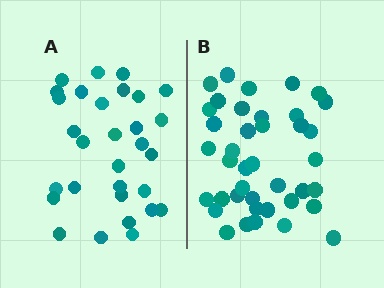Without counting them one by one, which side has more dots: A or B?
Region B (the right region) has more dots.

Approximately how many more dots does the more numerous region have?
Region B has roughly 10 or so more dots than region A.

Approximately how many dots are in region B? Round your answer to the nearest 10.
About 40 dots.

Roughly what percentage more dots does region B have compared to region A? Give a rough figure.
About 35% more.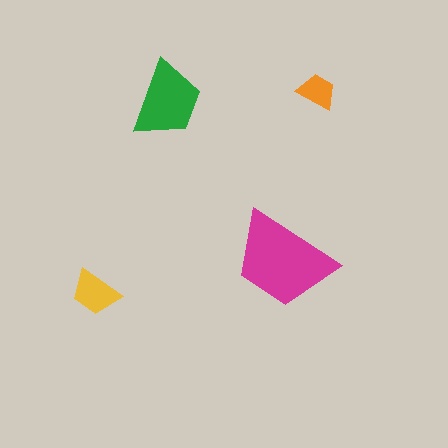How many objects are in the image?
There are 4 objects in the image.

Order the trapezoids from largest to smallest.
the magenta one, the green one, the yellow one, the orange one.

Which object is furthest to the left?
The yellow trapezoid is leftmost.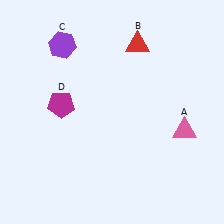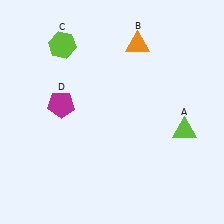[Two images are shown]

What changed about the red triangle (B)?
In Image 1, B is red. In Image 2, it changed to orange.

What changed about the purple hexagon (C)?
In Image 1, C is purple. In Image 2, it changed to lime.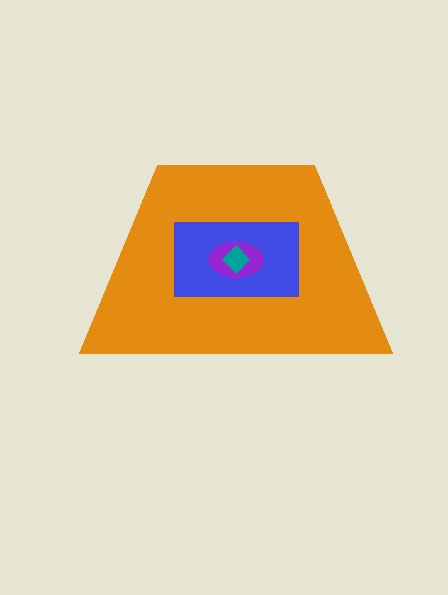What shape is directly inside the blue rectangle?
The purple ellipse.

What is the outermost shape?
The orange trapezoid.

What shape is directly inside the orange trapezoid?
The blue rectangle.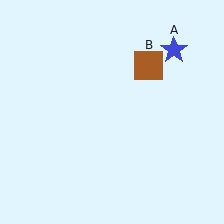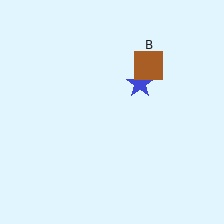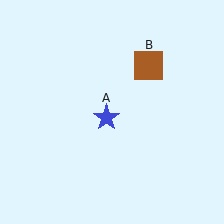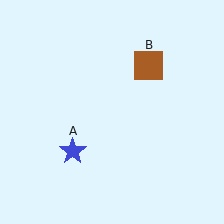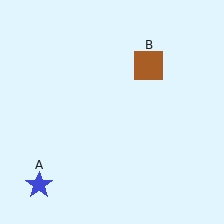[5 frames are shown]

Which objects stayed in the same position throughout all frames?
Brown square (object B) remained stationary.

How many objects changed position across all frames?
1 object changed position: blue star (object A).